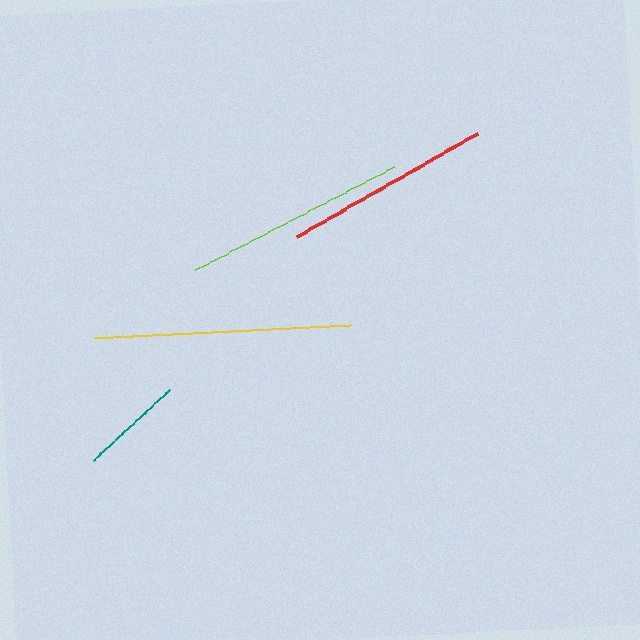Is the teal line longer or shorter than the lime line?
The lime line is longer than the teal line.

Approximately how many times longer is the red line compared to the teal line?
The red line is approximately 2.0 times the length of the teal line.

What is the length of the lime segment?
The lime segment is approximately 225 pixels long.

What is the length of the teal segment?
The teal segment is approximately 104 pixels long.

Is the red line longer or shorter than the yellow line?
The yellow line is longer than the red line.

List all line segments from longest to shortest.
From longest to shortest: yellow, lime, red, teal.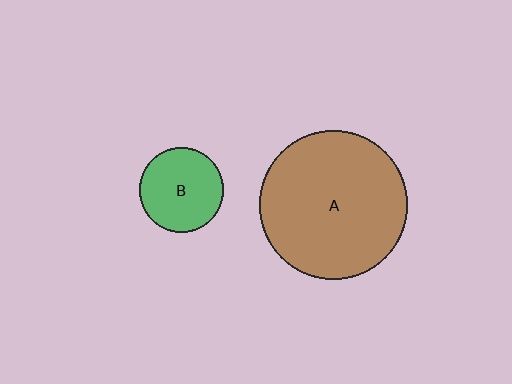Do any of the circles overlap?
No, none of the circles overlap.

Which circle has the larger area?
Circle A (brown).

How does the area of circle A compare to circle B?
Approximately 3.1 times.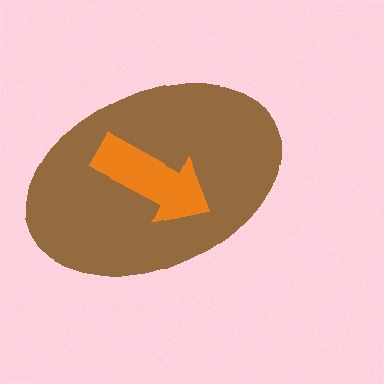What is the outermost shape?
The brown ellipse.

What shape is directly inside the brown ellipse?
The orange arrow.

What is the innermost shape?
The orange arrow.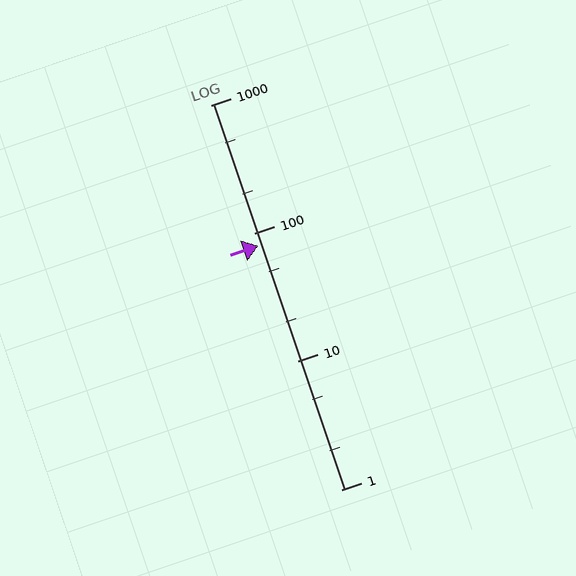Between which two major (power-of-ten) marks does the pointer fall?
The pointer is between 10 and 100.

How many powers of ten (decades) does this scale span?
The scale spans 3 decades, from 1 to 1000.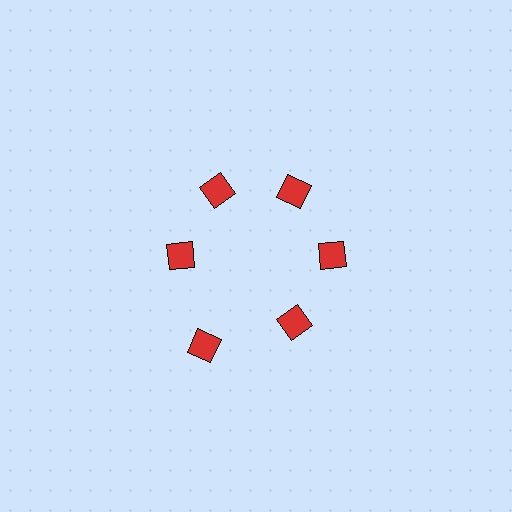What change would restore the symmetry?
The symmetry would be restored by moving it inward, back onto the ring so that all 6 diamonds sit at equal angles and equal distance from the center.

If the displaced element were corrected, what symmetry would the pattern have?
It would have 6-fold rotational symmetry — the pattern would map onto itself every 60 degrees.